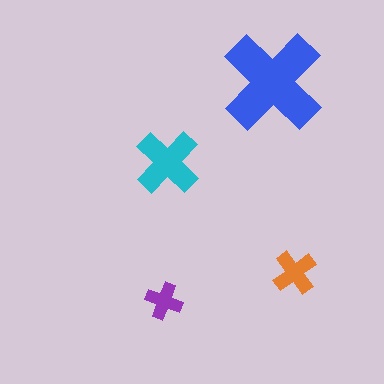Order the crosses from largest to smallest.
the blue one, the cyan one, the orange one, the purple one.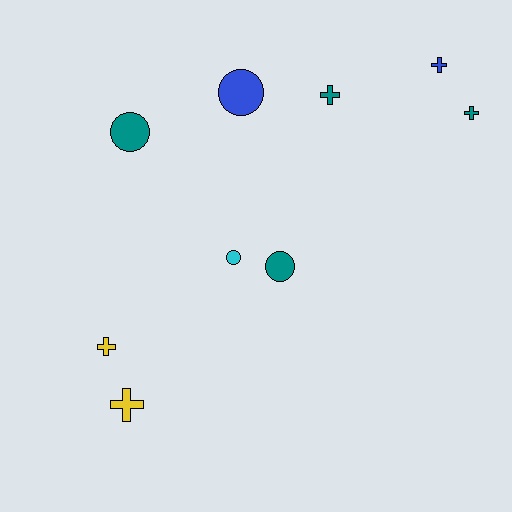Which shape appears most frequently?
Cross, with 5 objects.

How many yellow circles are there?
There are no yellow circles.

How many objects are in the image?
There are 9 objects.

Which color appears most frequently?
Teal, with 4 objects.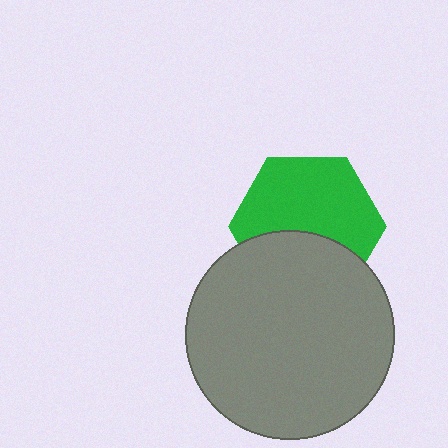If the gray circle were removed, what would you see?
You would see the complete green hexagon.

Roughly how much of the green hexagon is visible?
About half of it is visible (roughly 62%).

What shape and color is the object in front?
The object in front is a gray circle.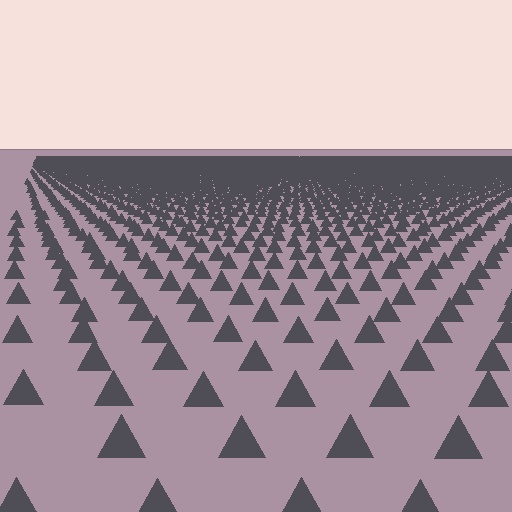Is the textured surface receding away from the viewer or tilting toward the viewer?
The surface is receding away from the viewer. Texture elements get smaller and denser toward the top.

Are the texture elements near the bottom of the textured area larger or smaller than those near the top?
Larger. Near the bottom, elements are closer to the viewer and appear at a bigger on-screen size.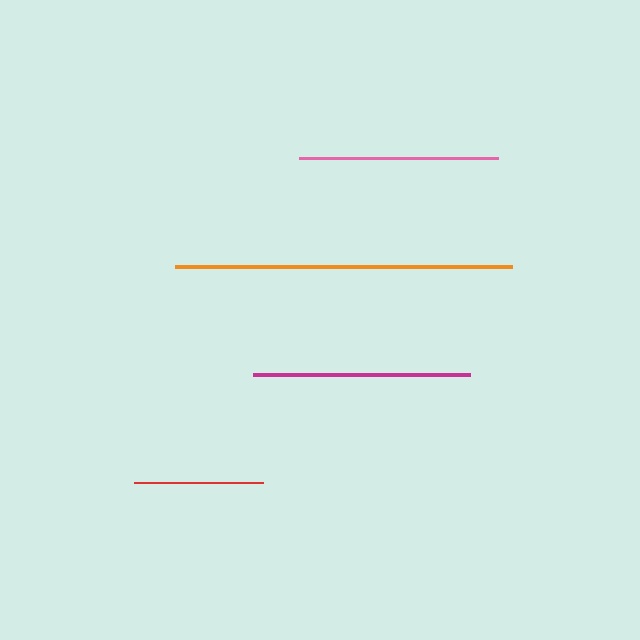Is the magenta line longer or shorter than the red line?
The magenta line is longer than the red line.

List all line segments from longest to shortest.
From longest to shortest: orange, magenta, pink, red.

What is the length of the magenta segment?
The magenta segment is approximately 217 pixels long.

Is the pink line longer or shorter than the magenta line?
The magenta line is longer than the pink line.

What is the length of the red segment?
The red segment is approximately 129 pixels long.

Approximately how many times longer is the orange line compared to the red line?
The orange line is approximately 2.6 times the length of the red line.